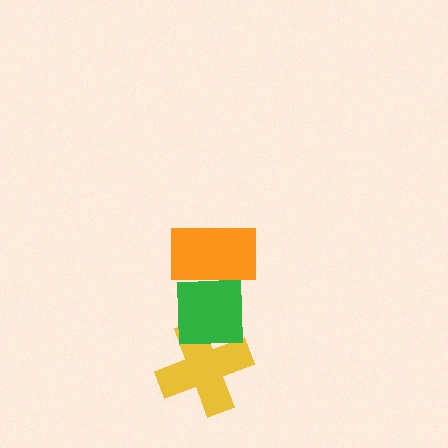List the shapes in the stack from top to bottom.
From top to bottom: the orange rectangle, the green square, the yellow cross.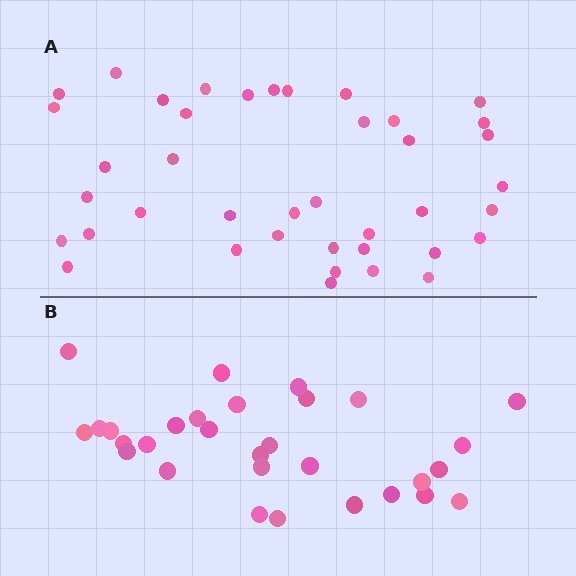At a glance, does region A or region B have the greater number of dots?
Region A (the top region) has more dots.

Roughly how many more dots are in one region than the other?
Region A has roughly 10 or so more dots than region B.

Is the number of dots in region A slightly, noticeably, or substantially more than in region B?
Region A has noticeably more, but not dramatically so. The ratio is roughly 1.3 to 1.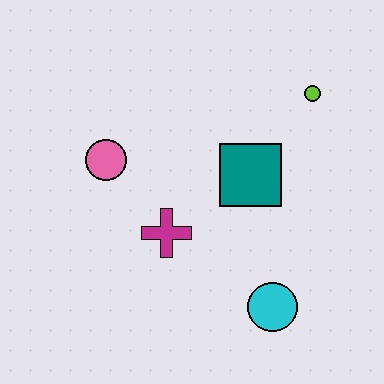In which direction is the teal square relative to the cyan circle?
The teal square is above the cyan circle.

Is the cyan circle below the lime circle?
Yes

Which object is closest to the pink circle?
The magenta cross is closest to the pink circle.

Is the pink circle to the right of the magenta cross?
No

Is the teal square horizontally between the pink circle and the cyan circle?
Yes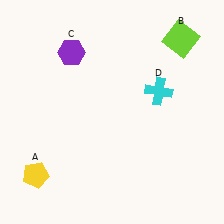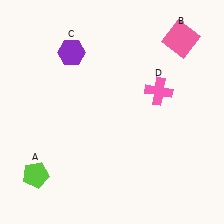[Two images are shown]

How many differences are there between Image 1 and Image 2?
There are 3 differences between the two images.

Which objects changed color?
A changed from yellow to lime. B changed from lime to pink. D changed from cyan to pink.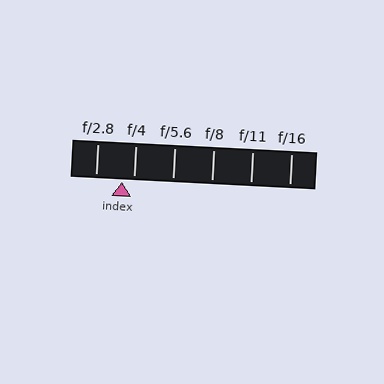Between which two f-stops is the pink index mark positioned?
The index mark is between f/2.8 and f/4.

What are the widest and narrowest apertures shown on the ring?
The widest aperture shown is f/2.8 and the narrowest is f/16.